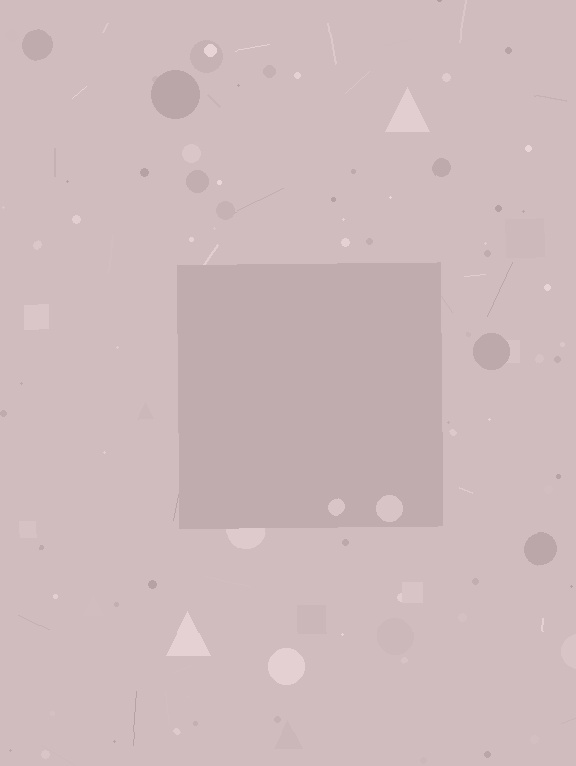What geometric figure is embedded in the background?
A square is embedded in the background.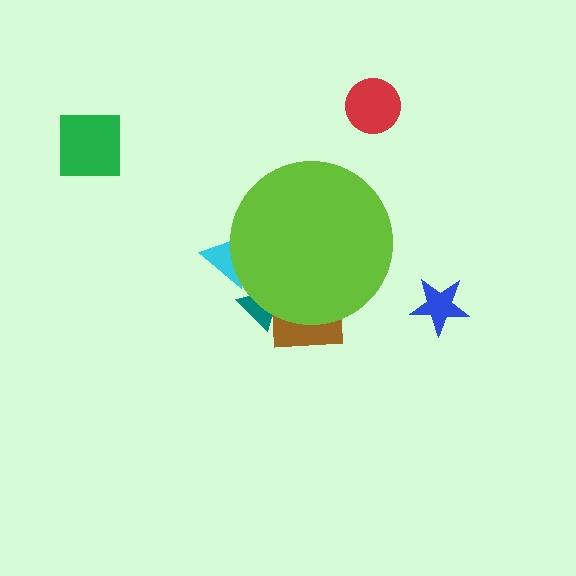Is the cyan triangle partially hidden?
Yes, the cyan triangle is partially hidden behind the lime circle.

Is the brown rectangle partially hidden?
Yes, the brown rectangle is partially hidden behind the lime circle.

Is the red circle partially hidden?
No, the red circle is fully visible.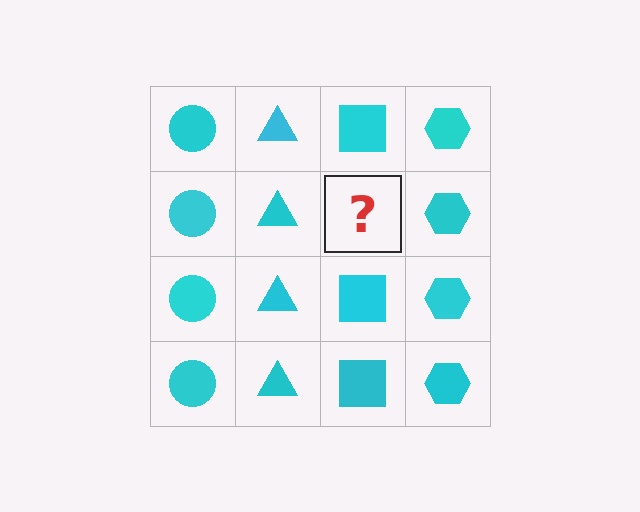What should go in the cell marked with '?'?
The missing cell should contain a cyan square.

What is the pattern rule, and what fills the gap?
The rule is that each column has a consistent shape. The gap should be filled with a cyan square.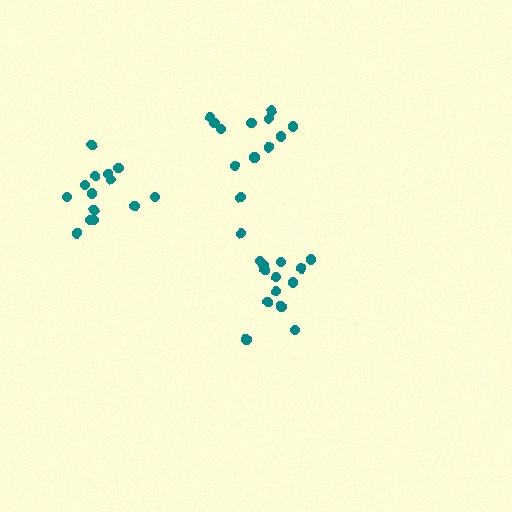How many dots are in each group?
Group 1: 14 dots, Group 2: 14 dots, Group 3: 12 dots (40 total).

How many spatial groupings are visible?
There are 3 spatial groupings.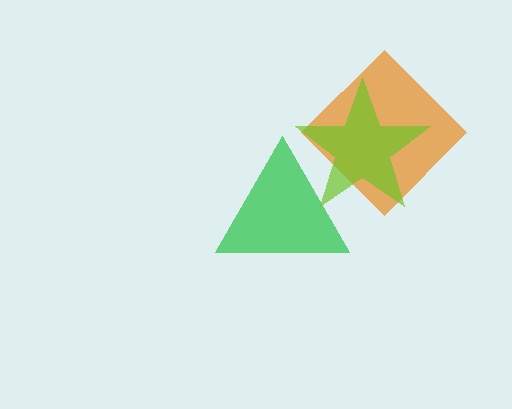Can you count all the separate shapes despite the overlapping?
Yes, there are 3 separate shapes.